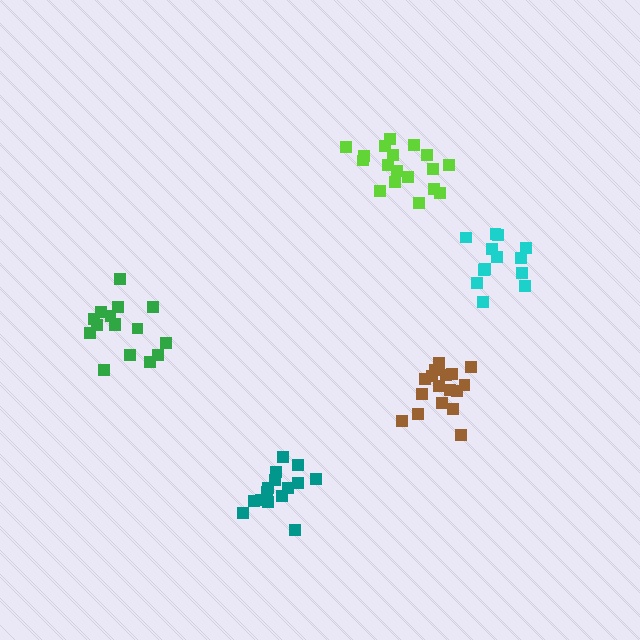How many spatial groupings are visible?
There are 5 spatial groupings.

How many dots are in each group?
Group 1: 15 dots, Group 2: 17 dots, Group 3: 13 dots, Group 4: 16 dots, Group 5: 18 dots (79 total).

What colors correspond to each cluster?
The clusters are colored: teal, brown, cyan, green, lime.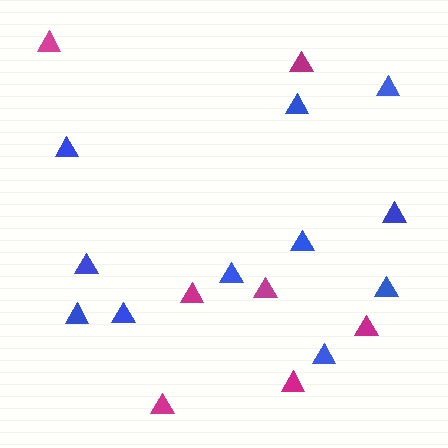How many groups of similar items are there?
There are 2 groups: one group of blue triangles (11) and one group of magenta triangles (7).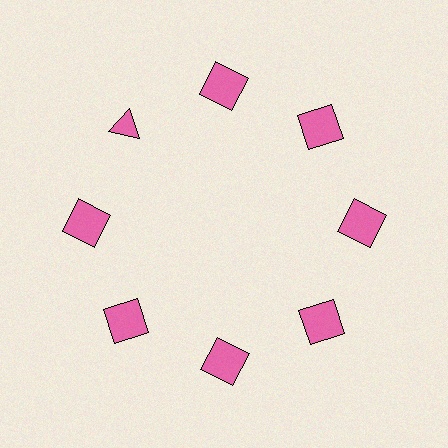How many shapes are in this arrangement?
There are 8 shapes arranged in a ring pattern.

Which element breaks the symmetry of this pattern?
The pink triangle at roughly the 10 o'clock position breaks the symmetry. All other shapes are pink squares.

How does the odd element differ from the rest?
It has a different shape: triangle instead of square.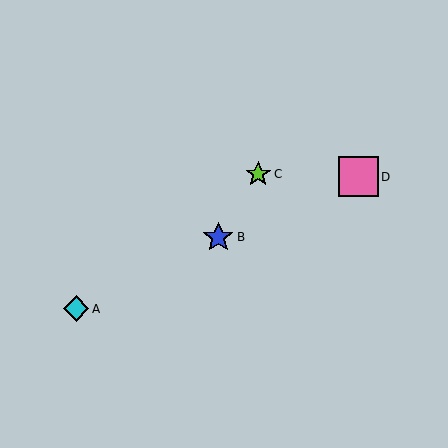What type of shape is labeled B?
Shape B is a blue star.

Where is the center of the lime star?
The center of the lime star is at (258, 174).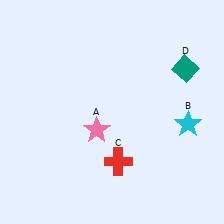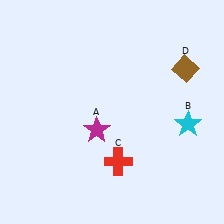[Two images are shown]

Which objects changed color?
A changed from pink to magenta. D changed from teal to brown.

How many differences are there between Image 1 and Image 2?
There are 2 differences between the two images.